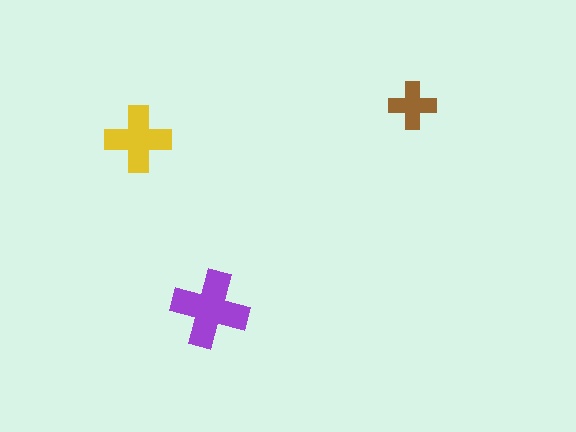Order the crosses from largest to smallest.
the purple one, the yellow one, the brown one.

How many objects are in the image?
There are 3 objects in the image.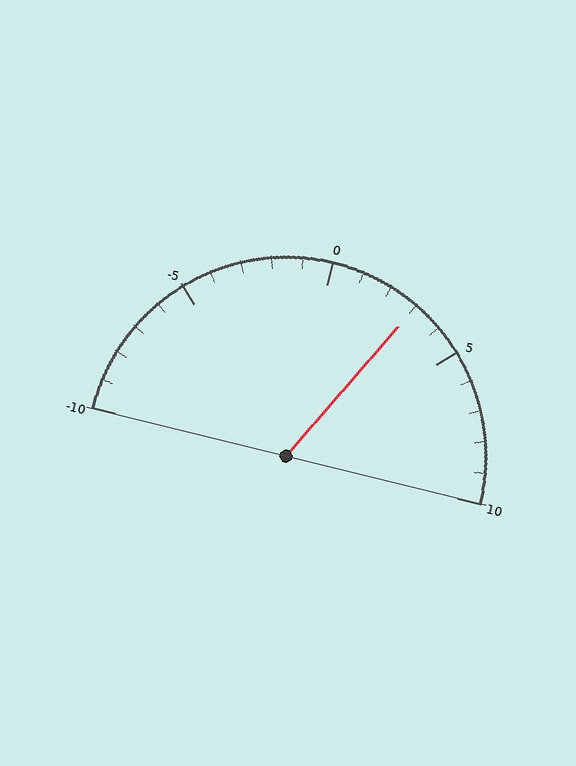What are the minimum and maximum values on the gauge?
The gauge ranges from -10 to 10.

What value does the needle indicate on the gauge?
The needle indicates approximately 3.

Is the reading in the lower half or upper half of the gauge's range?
The reading is in the upper half of the range (-10 to 10).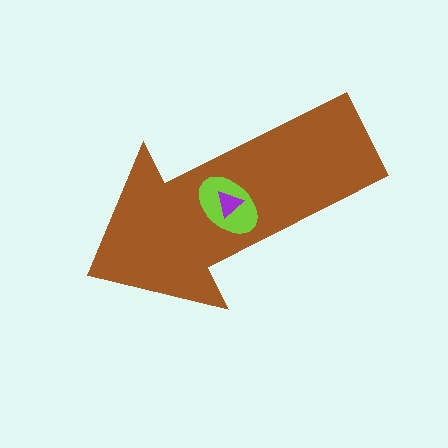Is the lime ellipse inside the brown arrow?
Yes.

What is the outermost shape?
The brown arrow.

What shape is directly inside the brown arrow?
The lime ellipse.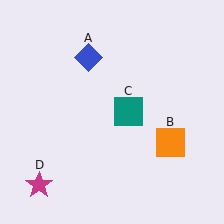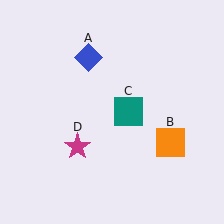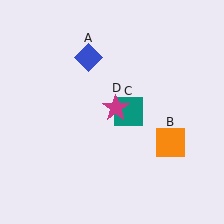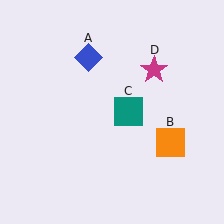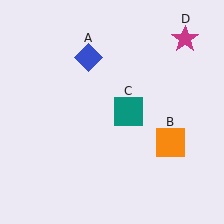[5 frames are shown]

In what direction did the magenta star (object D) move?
The magenta star (object D) moved up and to the right.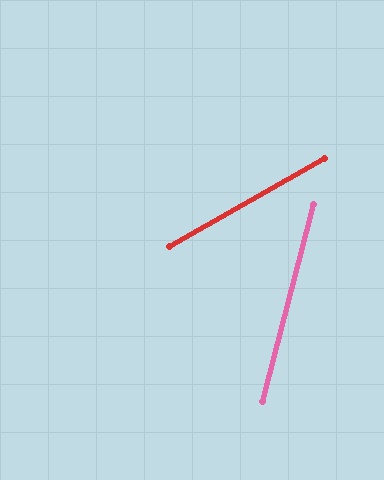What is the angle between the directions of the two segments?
Approximately 46 degrees.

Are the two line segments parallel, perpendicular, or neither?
Neither parallel nor perpendicular — they differ by about 46°.